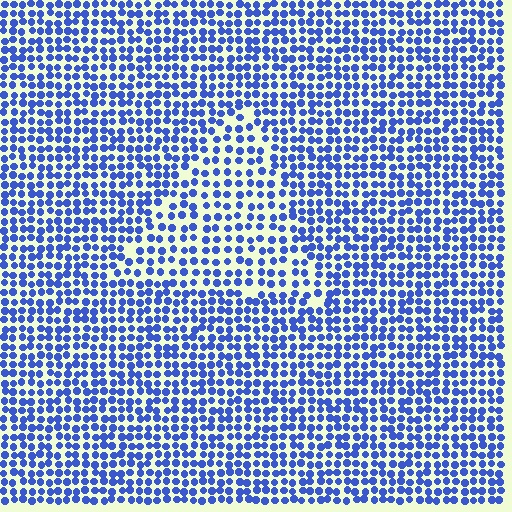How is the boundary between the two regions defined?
The boundary is defined by a change in element density (approximately 1.5x ratio). All elements are the same color, size, and shape.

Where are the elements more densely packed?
The elements are more densely packed outside the triangle boundary.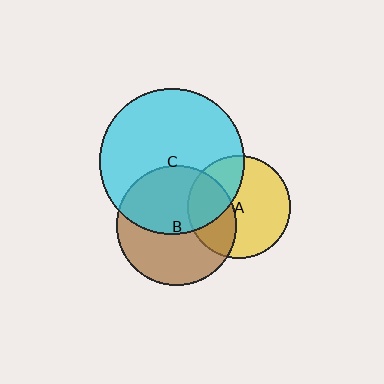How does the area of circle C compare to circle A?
Approximately 2.0 times.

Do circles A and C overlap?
Yes.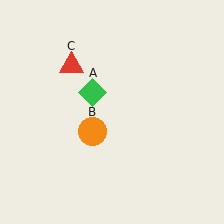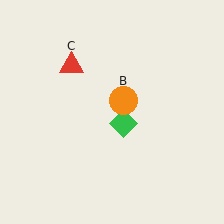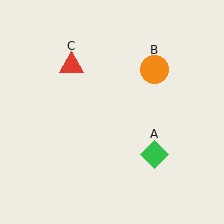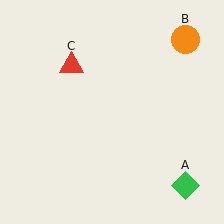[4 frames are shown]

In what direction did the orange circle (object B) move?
The orange circle (object B) moved up and to the right.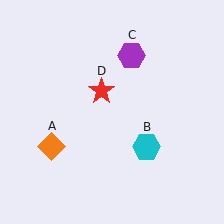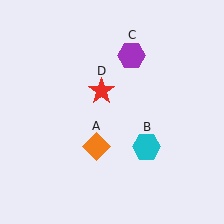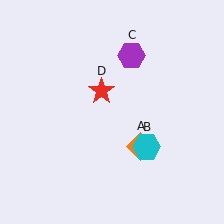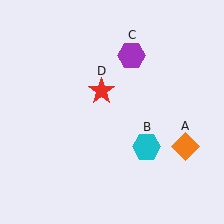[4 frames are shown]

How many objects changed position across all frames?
1 object changed position: orange diamond (object A).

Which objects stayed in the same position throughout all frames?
Cyan hexagon (object B) and purple hexagon (object C) and red star (object D) remained stationary.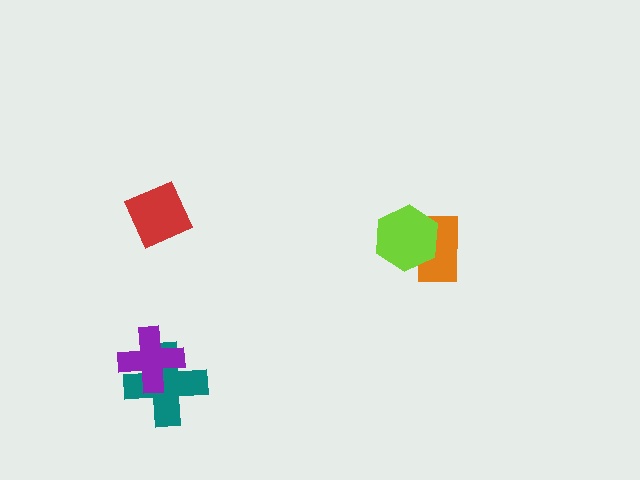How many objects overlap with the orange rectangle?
1 object overlaps with the orange rectangle.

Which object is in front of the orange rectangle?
The lime hexagon is in front of the orange rectangle.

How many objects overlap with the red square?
0 objects overlap with the red square.